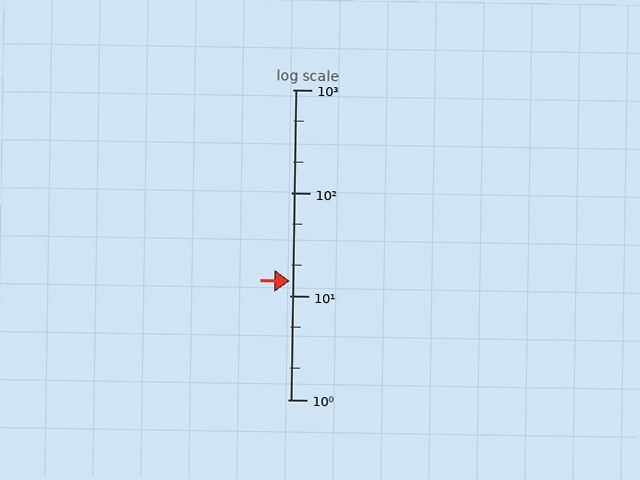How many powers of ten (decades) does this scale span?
The scale spans 3 decades, from 1 to 1000.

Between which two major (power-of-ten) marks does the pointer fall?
The pointer is between 10 and 100.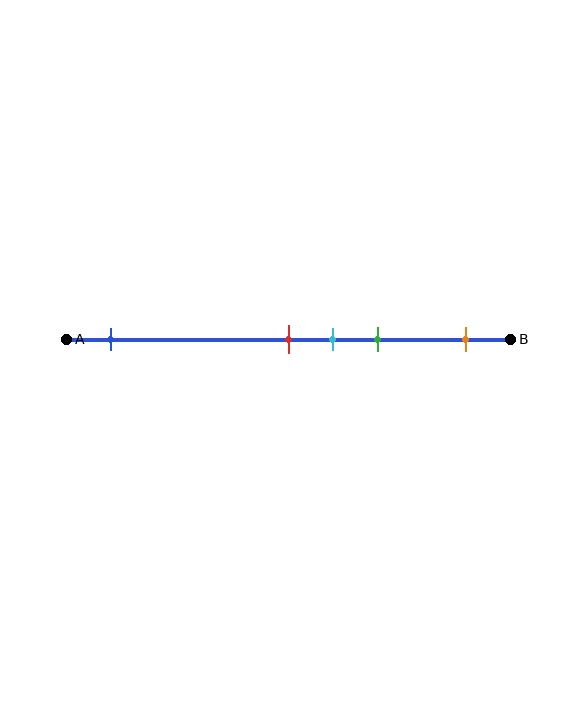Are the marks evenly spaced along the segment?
No, the marks are not evenly spaced.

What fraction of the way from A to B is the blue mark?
The blue mark is approximately 10% (0.1) of the way from A to B.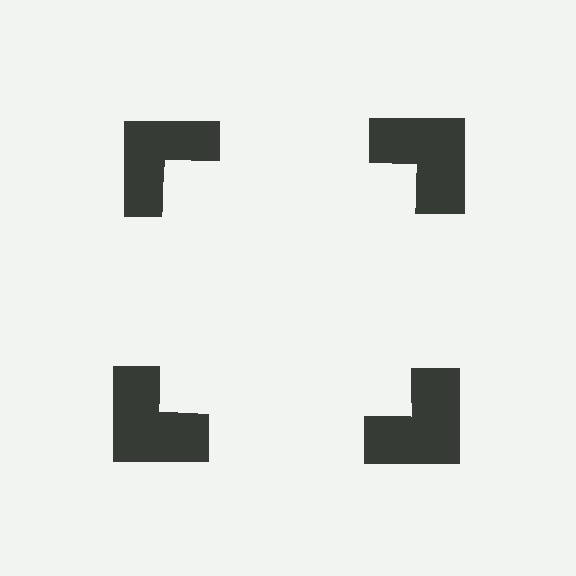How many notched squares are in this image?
There are 4 — one at each vertex of the illusory square.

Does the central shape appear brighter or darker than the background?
It typically appears slightly brighter than the background, even though no actual brightness change is drawn.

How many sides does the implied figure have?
4 sides.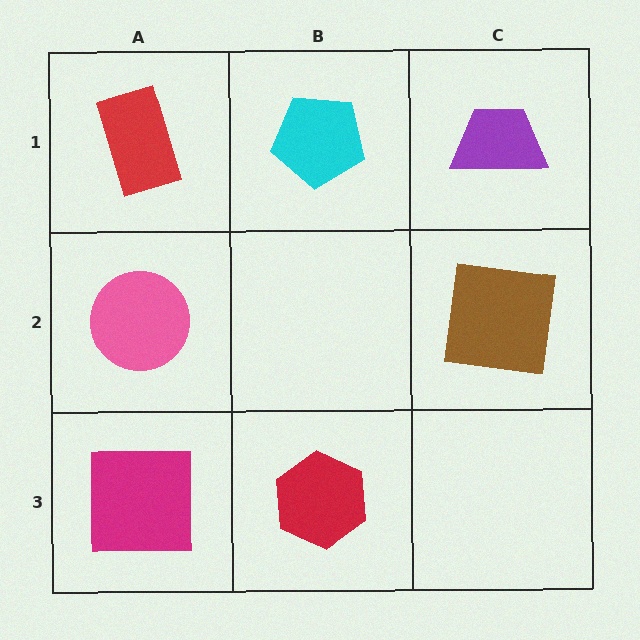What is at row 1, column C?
A purple trapezoid.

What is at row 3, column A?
A magenta square.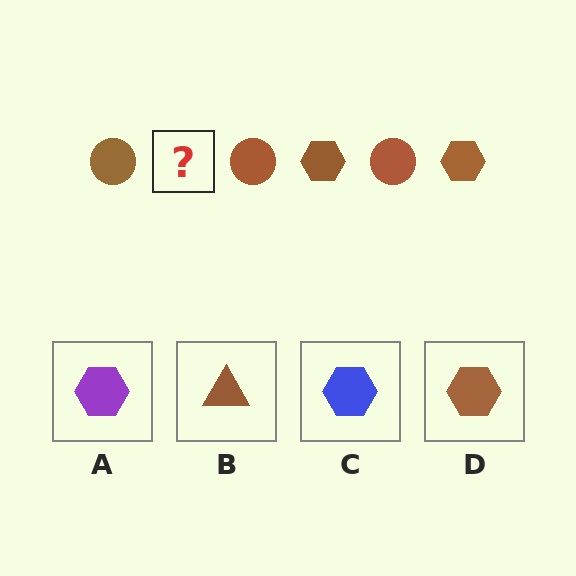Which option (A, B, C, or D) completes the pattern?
D.